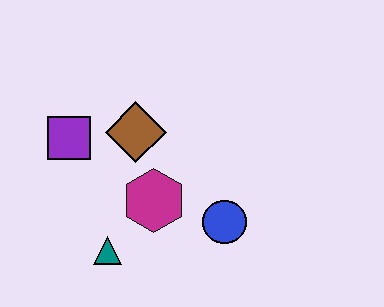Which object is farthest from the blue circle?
The purple square is farthest from the blue circle.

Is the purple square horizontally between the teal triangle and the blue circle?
No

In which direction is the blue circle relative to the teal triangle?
The blue circle is to the right of the teal triangle.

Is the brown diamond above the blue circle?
Yes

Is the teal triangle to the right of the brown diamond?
No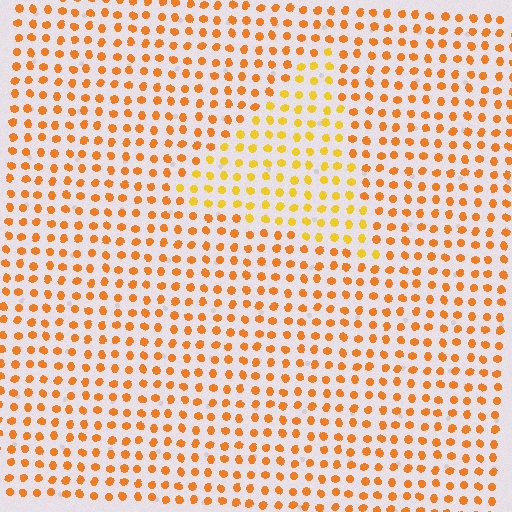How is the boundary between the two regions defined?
The boundary is defined purely by a slight shift in hue (about 23 degrees). Spacing, size, and orientation are identical on both sides.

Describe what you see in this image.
The image is filled with small orange elements in a uniform arrangement. A triangle-shaped region is visible where the elements are tinted to a slightly different hue, forming a subtle color boundary.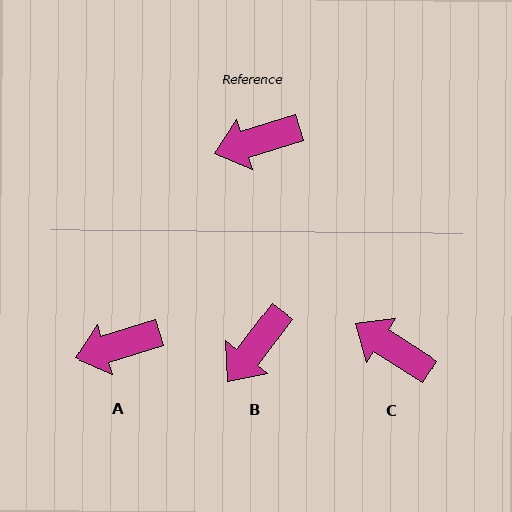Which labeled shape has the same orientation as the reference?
A.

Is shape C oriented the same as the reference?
No, it is off by about 51 degrees.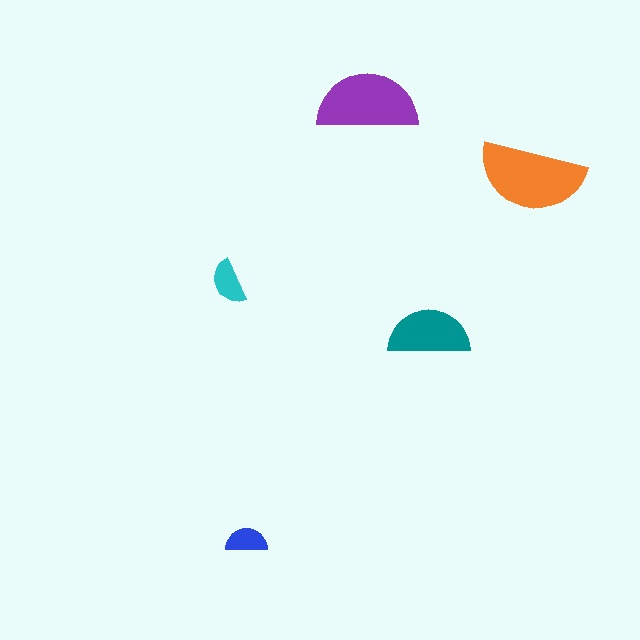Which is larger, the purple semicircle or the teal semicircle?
The purple one.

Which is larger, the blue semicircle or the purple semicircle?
The purple one.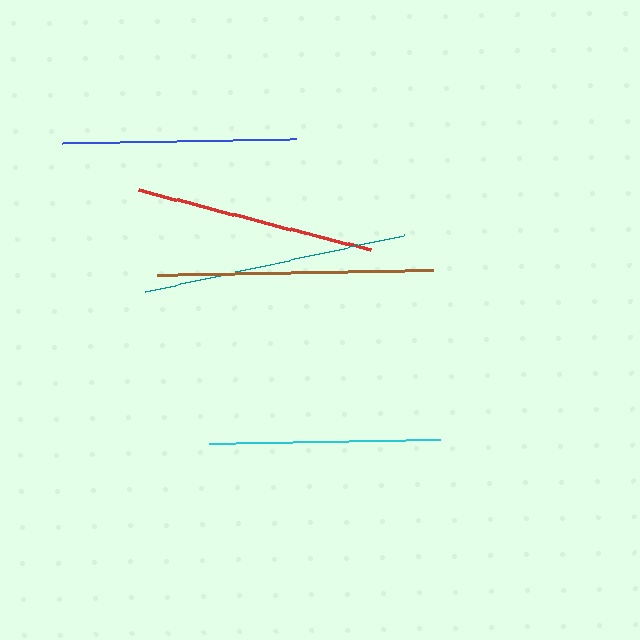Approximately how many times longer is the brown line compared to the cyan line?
The brown line is approximately 1.2 times the length of the cyan line.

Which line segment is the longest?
The brown line is the longest at approximately 276 pixels.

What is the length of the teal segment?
The teal segment is approximately 264 pixels long.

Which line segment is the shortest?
The cyan line is the shortest at approximately 231 pixels.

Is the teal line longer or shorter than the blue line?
The teal line is longer than the blue line.